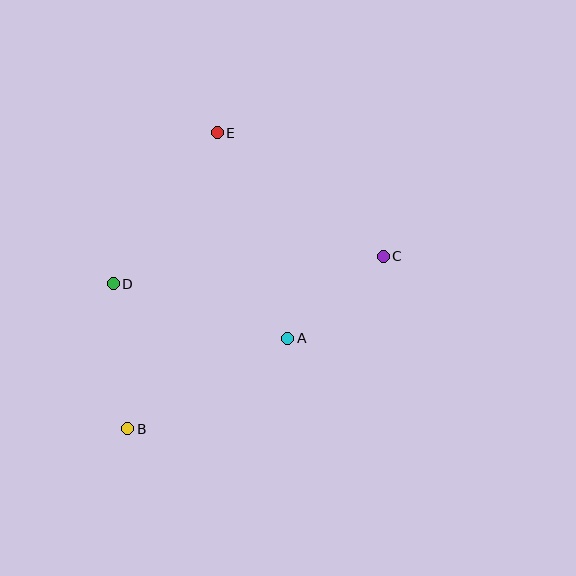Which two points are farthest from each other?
Points B and E are farthest from each other.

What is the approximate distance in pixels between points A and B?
The distance between A and B is approximately 184 pixels.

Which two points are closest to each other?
Points A and C are closest to each other.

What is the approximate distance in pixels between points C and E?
The distance between C and E is approximately 207 pixels.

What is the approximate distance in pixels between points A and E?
The distance between A and E is approximately 217 pixels.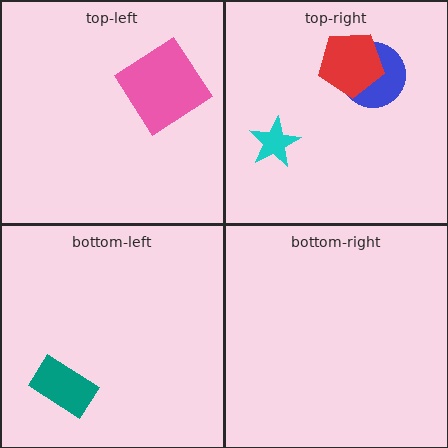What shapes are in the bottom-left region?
The teal rectangle.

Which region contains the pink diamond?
The top-left region.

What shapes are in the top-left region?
The pink diamond.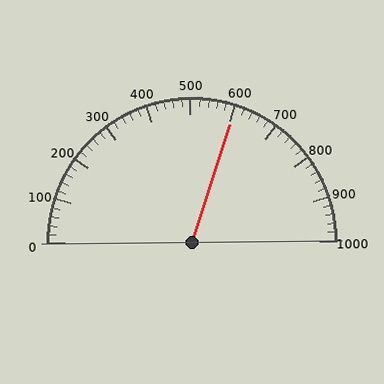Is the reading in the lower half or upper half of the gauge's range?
The reading is in the upper half of the range (0 to 1000).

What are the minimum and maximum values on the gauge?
The gauge ranges from 0 to 1000.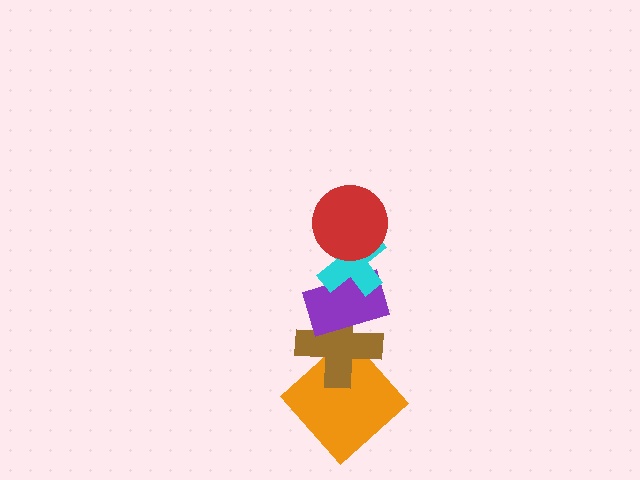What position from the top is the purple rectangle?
The purple rectangle is 3rd from the top.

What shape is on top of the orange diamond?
The brown cross is on top of the orange diamond.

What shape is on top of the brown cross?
The purple rectangle is on top of the brown cross.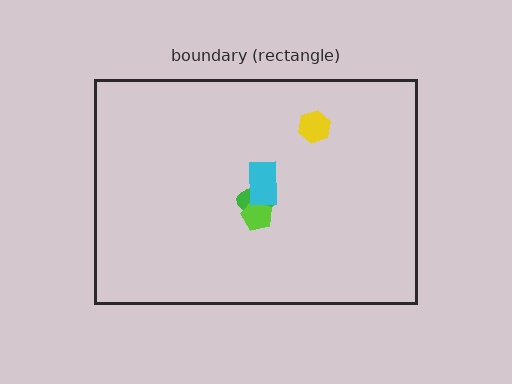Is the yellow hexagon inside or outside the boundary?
Inside.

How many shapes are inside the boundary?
4 inside, 0 outside.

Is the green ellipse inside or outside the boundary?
Inside.